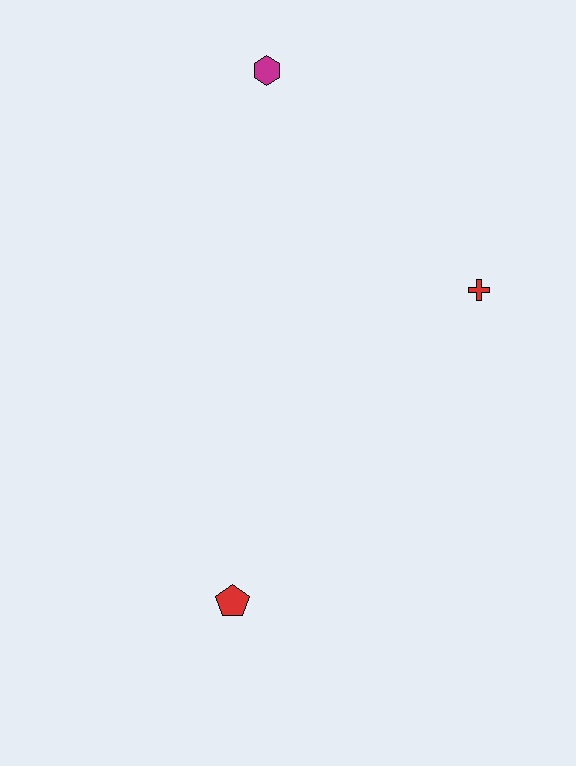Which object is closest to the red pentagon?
The red cross is closest to the red pentagon.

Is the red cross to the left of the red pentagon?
No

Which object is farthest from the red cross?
The red pentagon is farthest from the red cross.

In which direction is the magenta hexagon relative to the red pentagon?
The magenta hexagon is above the red pentagon.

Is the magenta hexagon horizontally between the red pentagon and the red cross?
Yes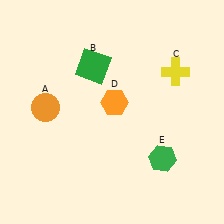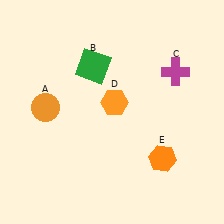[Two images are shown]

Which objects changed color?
C changed from yellow to magenta. E changed from green to orange.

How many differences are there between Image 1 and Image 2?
There are 2 differences between the two images.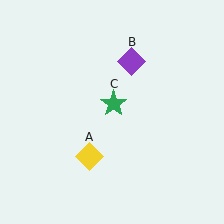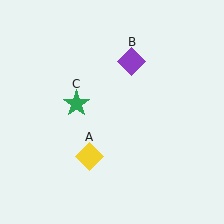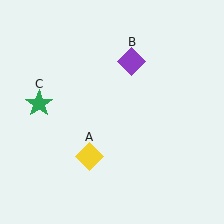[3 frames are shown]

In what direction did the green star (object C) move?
The green star (object C) moved left.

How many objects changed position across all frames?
1 object changed position: green star (object C).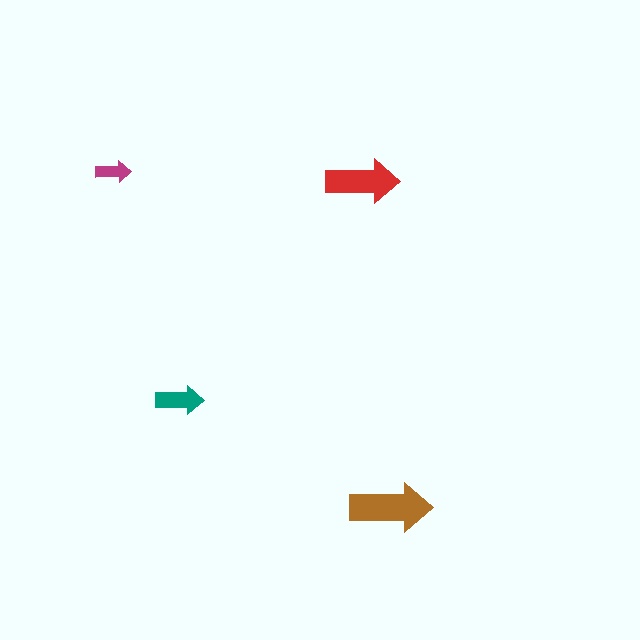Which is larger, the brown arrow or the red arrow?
The brown one.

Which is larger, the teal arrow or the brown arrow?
The brown one.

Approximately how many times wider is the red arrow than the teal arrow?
About 1.5 times wider.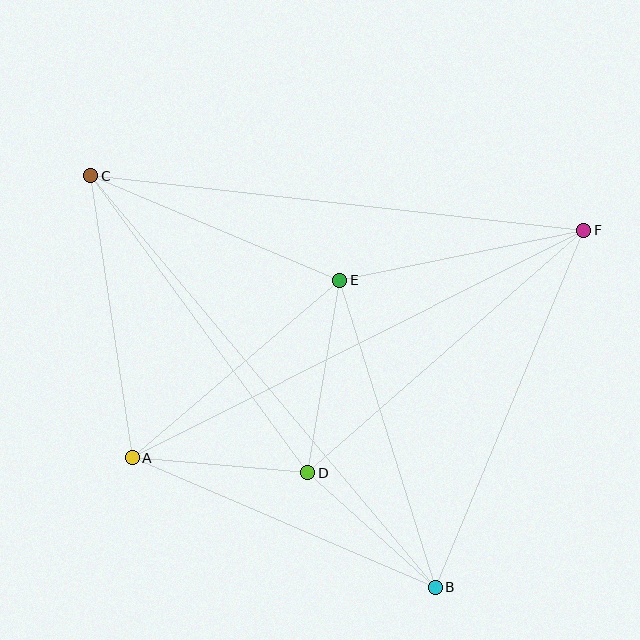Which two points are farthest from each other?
Points B and C are farthest from each other.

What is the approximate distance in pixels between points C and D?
The distance between C and D is approximately 368 pixels.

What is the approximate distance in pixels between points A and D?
The distance between A and D is approximately 176 pixels.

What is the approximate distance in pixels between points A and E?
The distance between A and E is approximately 273 pixels.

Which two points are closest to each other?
Points B and D are closest to each other.